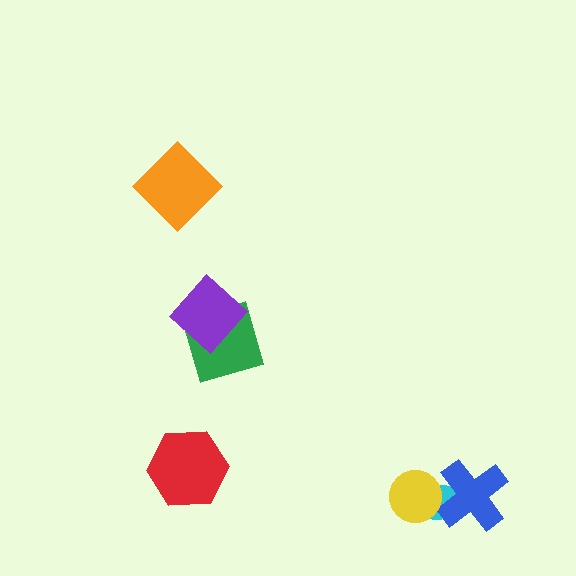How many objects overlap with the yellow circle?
1 object overlaps with the yellow circle.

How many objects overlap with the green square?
1 object overlaps with the green square.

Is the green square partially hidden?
Yes, it is partially covered by another shape.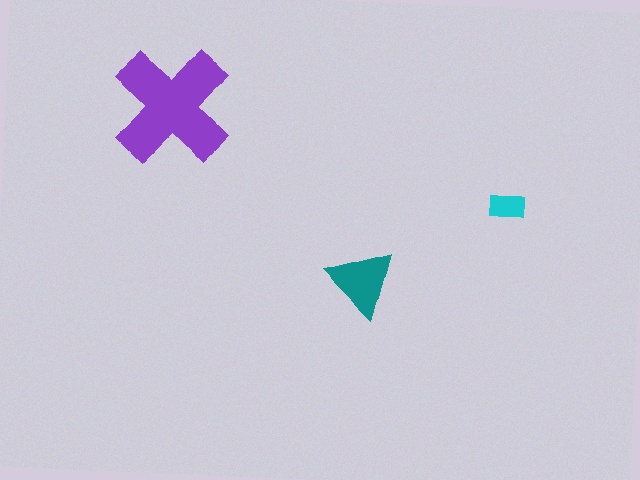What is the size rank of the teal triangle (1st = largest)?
2nd.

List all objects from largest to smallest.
The purple cross, the teal triangle, the cyan rectangle.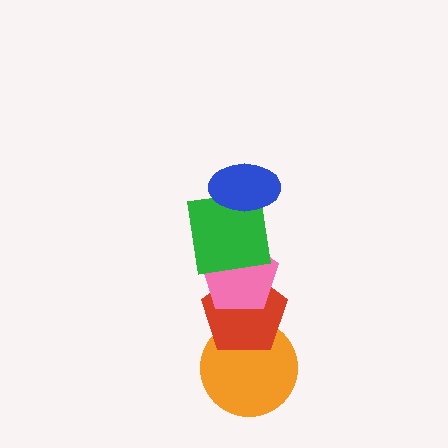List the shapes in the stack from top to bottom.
From top to bottom: the blue ellipse, the green square, the pink pentagon, the red pentagon, the orange circle.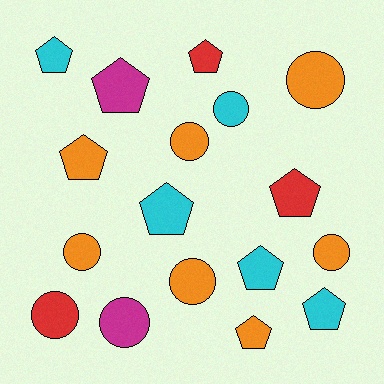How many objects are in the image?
There are 17 objects.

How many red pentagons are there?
There are 2 red pentagons.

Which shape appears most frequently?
Pentagon, with 9 objects.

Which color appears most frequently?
Orange, with 7 objects.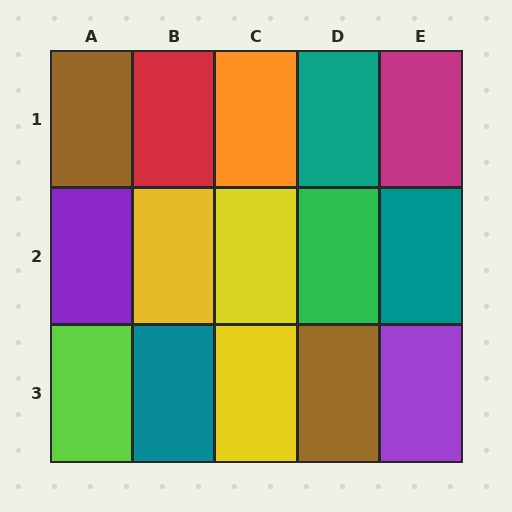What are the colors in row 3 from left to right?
Lime, teal, yellow, brown, purple.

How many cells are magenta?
1 cell is magenta.